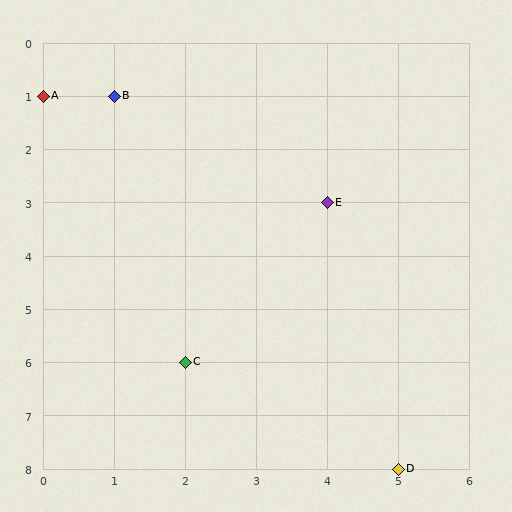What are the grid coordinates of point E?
Point E is at grid coordinates (4, 3).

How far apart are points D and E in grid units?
Points D and E are 1 column and 5 rows apart (about 5.1 grid units diagonally).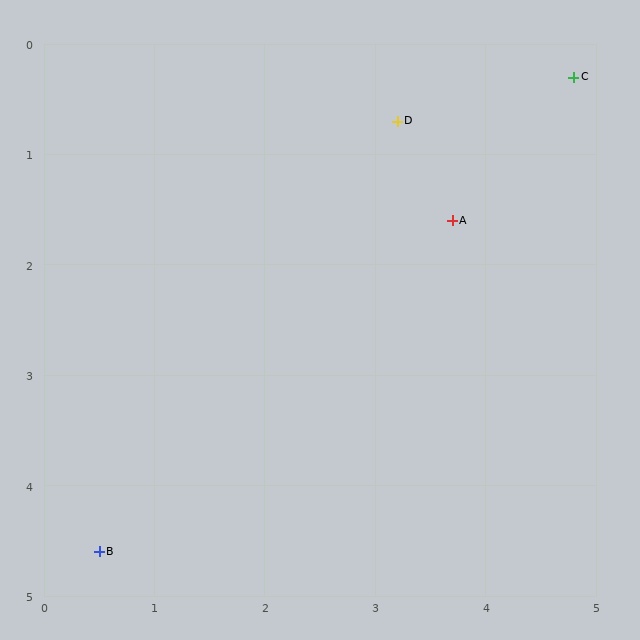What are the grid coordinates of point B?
Point B is at approximately (0.5, 4.6).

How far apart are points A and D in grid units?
Points A and D are about 1.0 grid units apart.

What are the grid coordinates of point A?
Point A is at approximately (3.7, 1.6).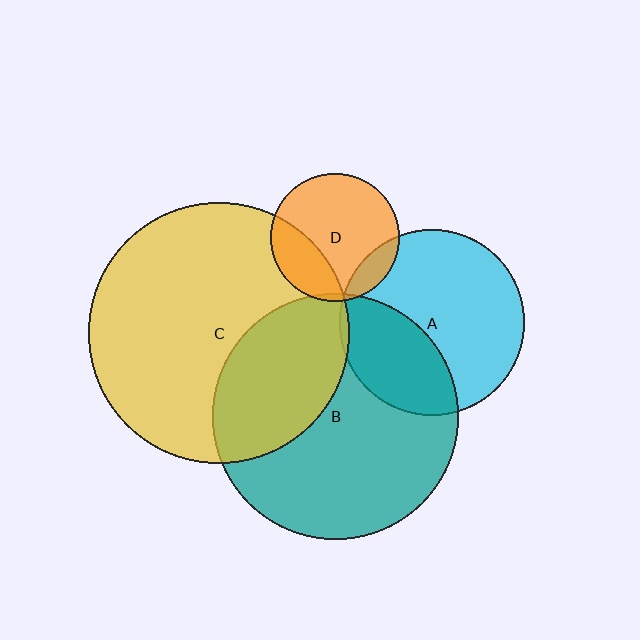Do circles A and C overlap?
Yes.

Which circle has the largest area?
Circle C (yellow).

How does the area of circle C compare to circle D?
Approximately 4.1 times.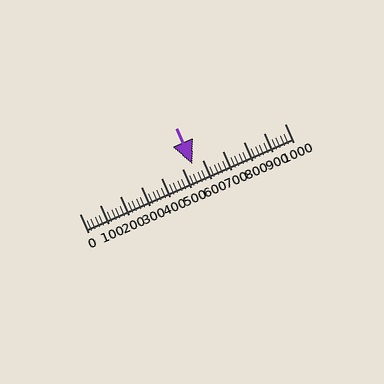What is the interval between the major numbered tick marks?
The major tick marks are spaced 100 units apart.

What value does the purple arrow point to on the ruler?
The purple arrow points to approximately 553.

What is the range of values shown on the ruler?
The ruler shows values from 0 to 1000.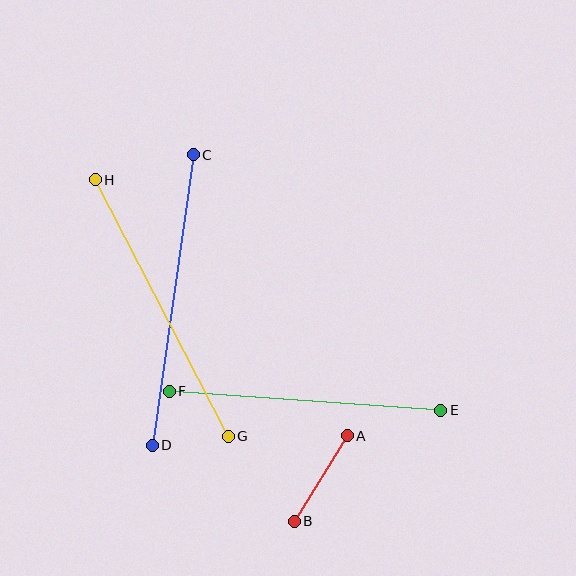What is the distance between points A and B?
The distance is approximately 101 pixels.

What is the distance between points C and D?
The distance is approximately 293 pixels.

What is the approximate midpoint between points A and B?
The midpoint is at approximately (321, 478) pixels.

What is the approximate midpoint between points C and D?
The midpoint is at approximately (173, 300) pixels.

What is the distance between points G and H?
The distance is approximately 289 pixels.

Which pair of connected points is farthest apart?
Points C and D are farthest apart.